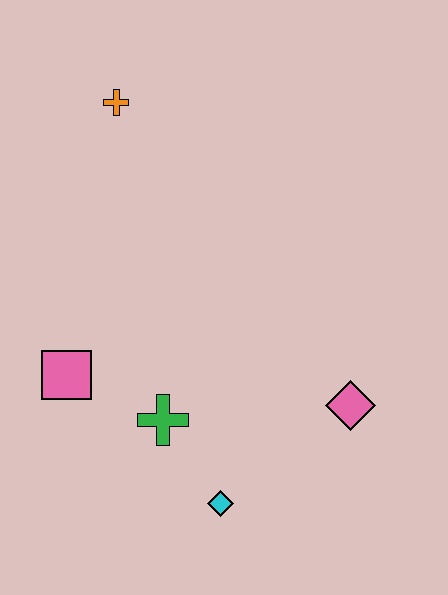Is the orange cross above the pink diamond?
Yes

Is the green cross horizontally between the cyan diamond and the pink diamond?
No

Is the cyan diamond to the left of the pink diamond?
Yes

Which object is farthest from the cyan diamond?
The orange cross is farthest from the cyan diamond.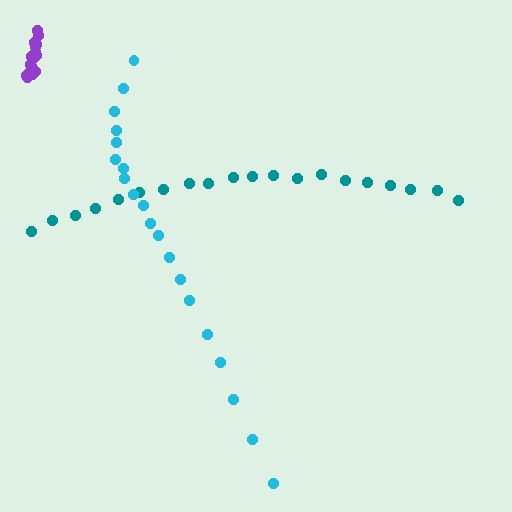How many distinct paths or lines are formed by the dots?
There are 3 distinct paths.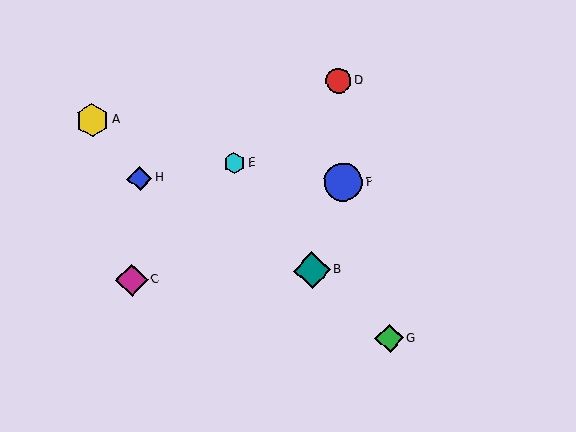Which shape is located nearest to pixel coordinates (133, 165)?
The blue diamond (labeled H) at (140, 179) is nearest to that location.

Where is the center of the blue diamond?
The center of the blue diamond is at (140, 179).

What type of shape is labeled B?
Shape B is a teal diamond.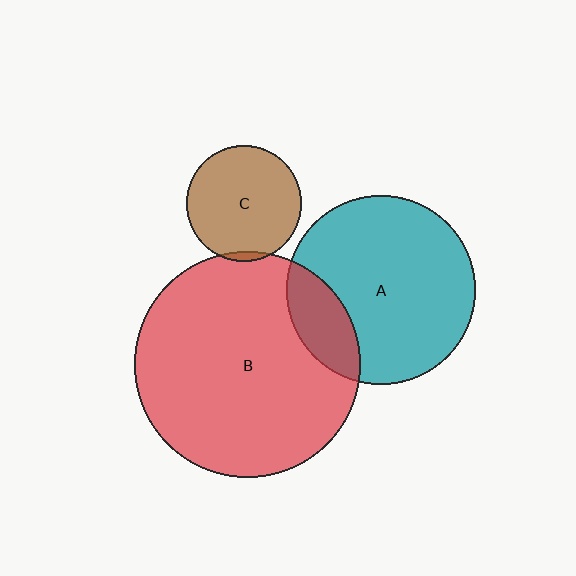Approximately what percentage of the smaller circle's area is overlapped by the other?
Approximately 20%.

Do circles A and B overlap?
Yes.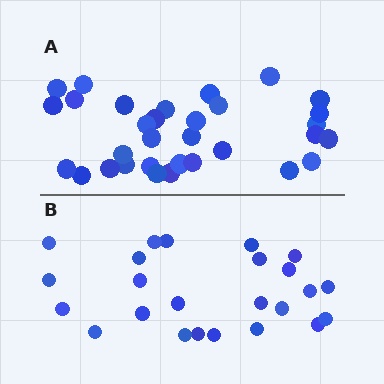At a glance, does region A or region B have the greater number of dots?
Region A (the top region) has more dots.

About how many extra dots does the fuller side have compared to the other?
Region A has roughly 8 or so more dots than region B.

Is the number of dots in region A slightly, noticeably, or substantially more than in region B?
Region A has noticeably more, but not dramatically so. The ratio is roughly 1.3 to 1.